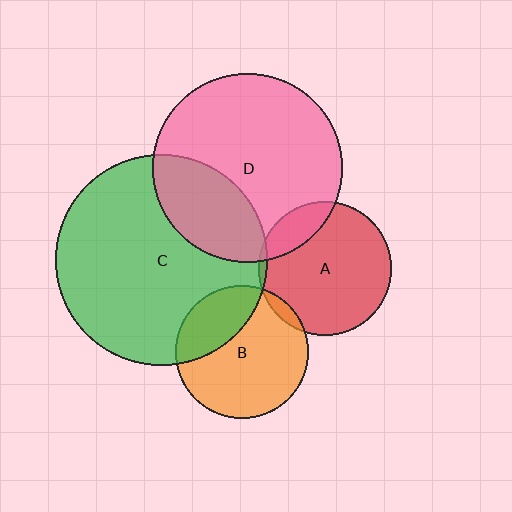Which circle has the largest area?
Circle C (green).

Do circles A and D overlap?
Yes.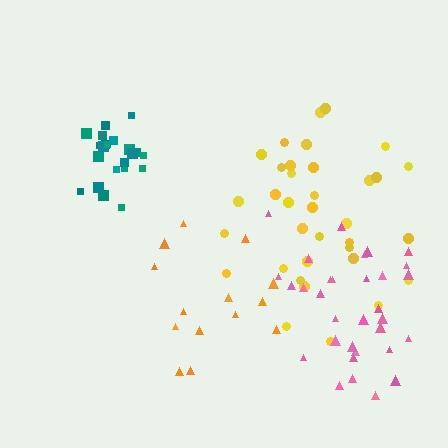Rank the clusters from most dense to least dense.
teal, pink, yellow, orange.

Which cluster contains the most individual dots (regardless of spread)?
Yellow (35).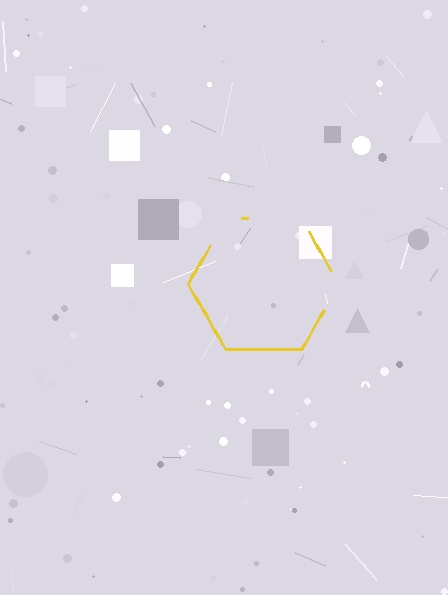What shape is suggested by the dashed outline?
The dashed outline suggests a hexagon.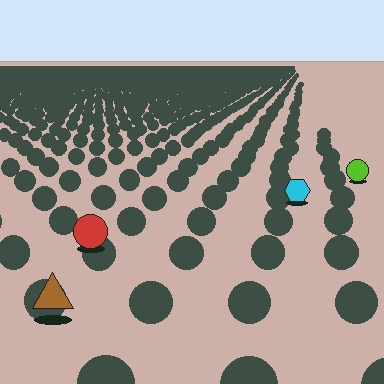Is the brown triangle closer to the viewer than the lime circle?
Yes. The brown triangle is closer — you can tell from the texture gradient: the ground texture is coarser near it.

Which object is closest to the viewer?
The brown triangle is closest. The texture marks near it are larger and more spread out.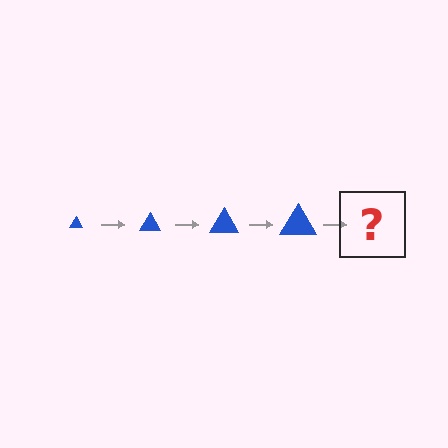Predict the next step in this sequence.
The next step is a blue triangle, larger than the previous one.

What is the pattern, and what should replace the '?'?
The pattern is that the triangle gets progressively larger each step. The '?' should be a blue triangle, larger than the previous one.